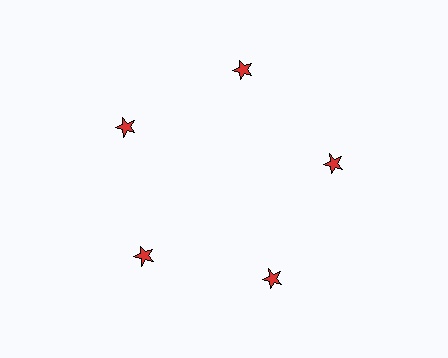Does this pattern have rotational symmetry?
Yes, this pattern has 5-fold rotational symmetry. It looks the same after rotating 72 degrees around the center.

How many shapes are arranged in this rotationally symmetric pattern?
There are 5 shapes, arranged in 5 groups of 1.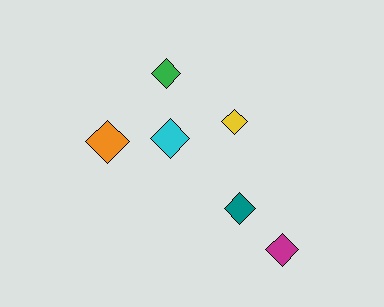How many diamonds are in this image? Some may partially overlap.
There are 6 diamonds.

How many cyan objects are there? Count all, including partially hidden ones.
There is 1 cyan object.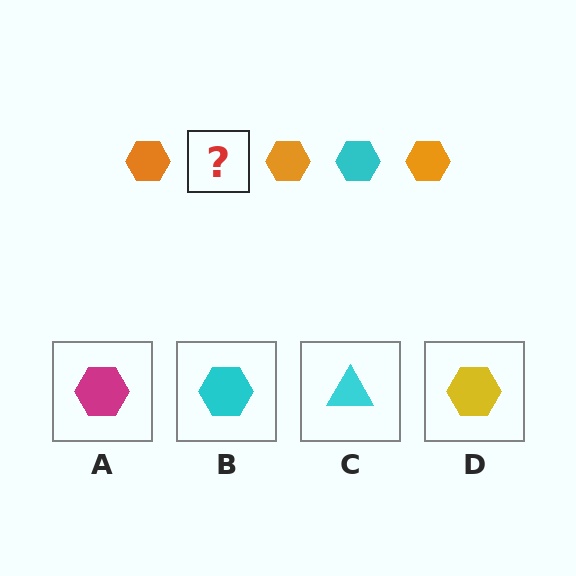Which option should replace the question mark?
Option B.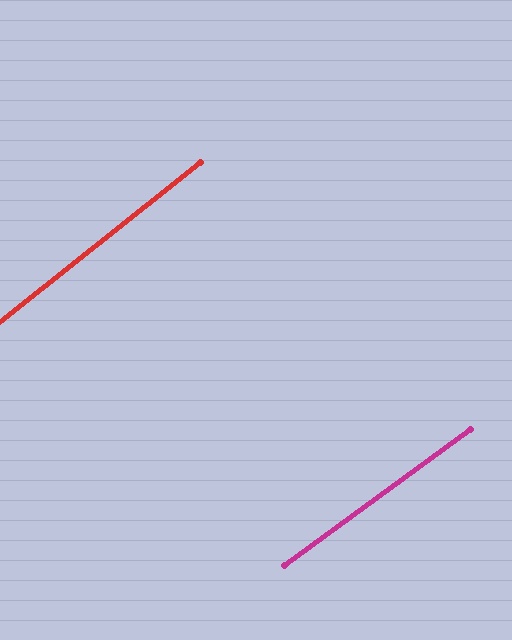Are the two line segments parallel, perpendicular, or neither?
Parallel — their directions differ by only 1.9°.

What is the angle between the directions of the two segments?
Approximately 2 degrees.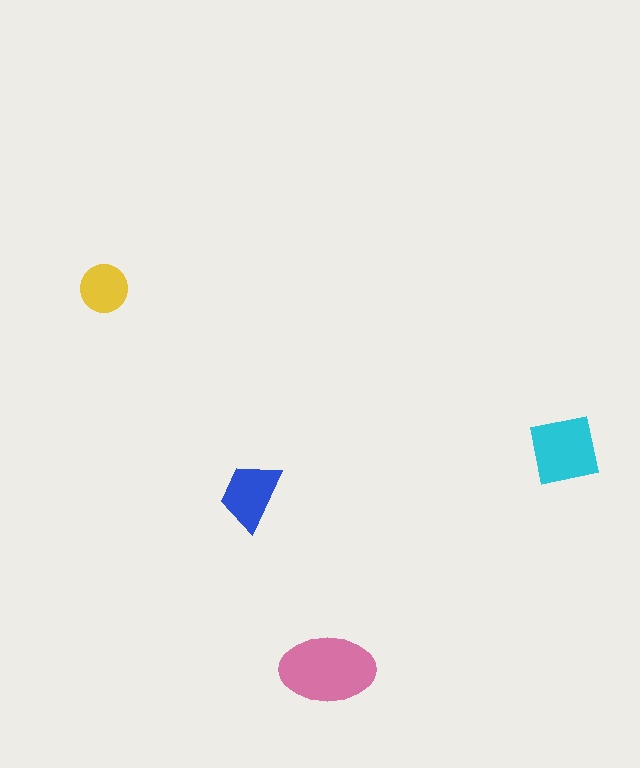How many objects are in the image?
There are 4 objects in the image.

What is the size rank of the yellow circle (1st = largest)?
4th.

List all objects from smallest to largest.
The yellow circle, the blue trapezoid, the cyan square, the pink ellipse.